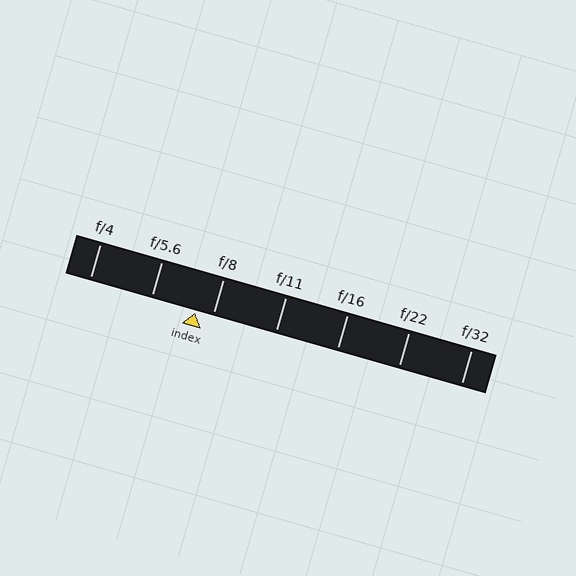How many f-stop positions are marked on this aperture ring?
There are 7 f-stop positions marked.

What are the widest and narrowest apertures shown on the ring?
The widest aperture shown is f/4 and the narrowest is f/32.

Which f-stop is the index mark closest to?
The index mark is closest to f/8.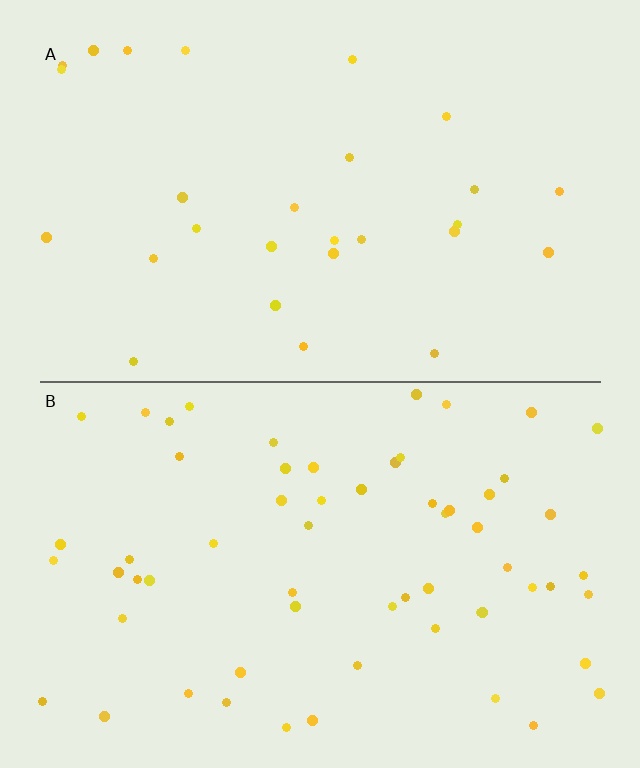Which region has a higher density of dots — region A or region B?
B (the bottom).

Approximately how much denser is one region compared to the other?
Approximately 2.2× — region B over region A.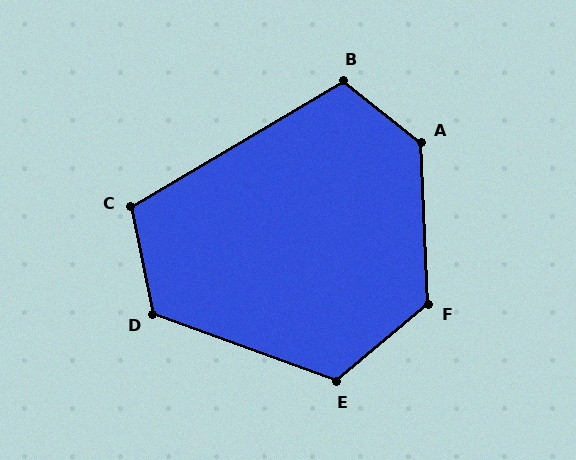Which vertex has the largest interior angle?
A, at approximately 131 degrees.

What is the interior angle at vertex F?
Approximately 127 degrees (obtuse).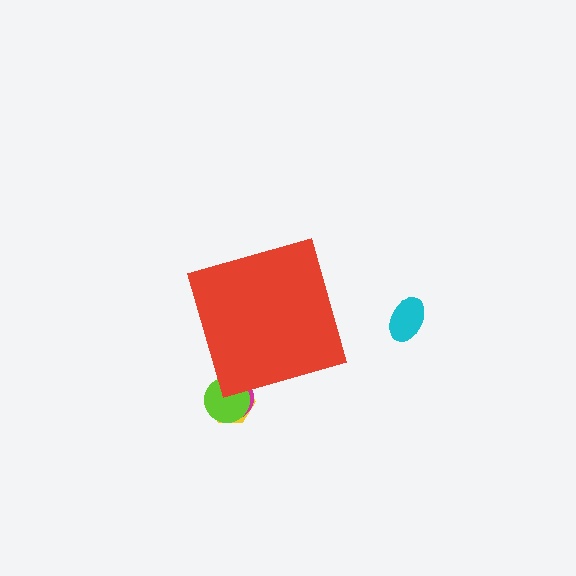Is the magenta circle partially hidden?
Yes, the magenta circle is partially hidden behind the red diamond.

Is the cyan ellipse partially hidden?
No, the cyan ellipse is fully visible.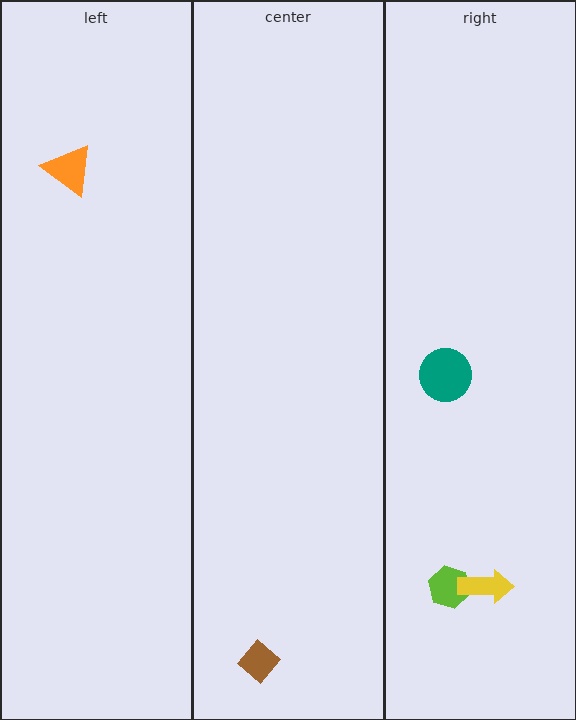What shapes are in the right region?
The teal circle, the lime hexagon, the yellow arrow.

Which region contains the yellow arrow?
The right region.